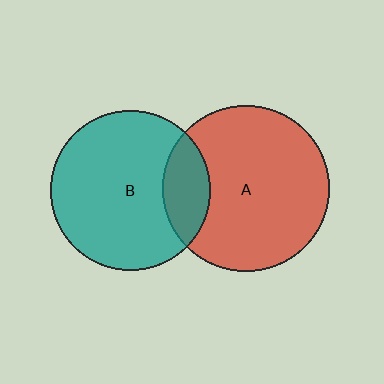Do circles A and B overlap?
Yes.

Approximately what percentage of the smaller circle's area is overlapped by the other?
Approximately 20%.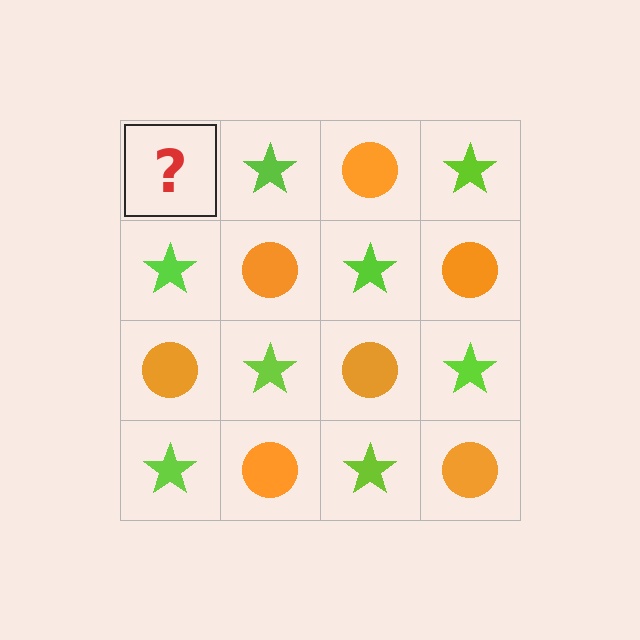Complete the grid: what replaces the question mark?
The question mark should be replaced with an orange circle.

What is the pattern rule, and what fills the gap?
The rule is that it alternates orange circle and lime star in a checkerboard pattern. The gap should be filled with an orange circle.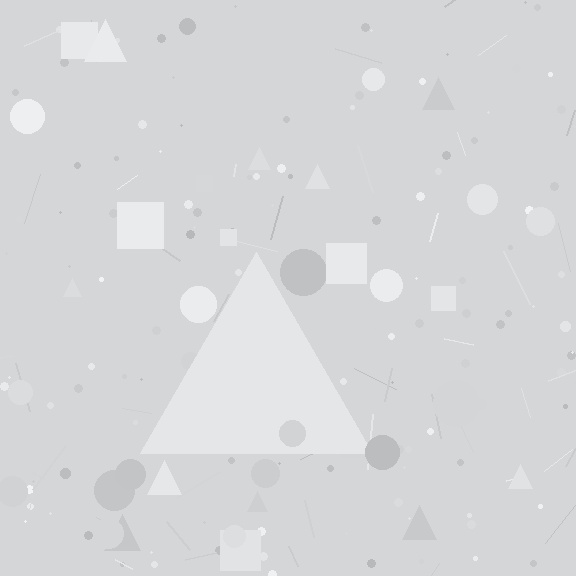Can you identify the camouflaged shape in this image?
The camouflaged shape is a triangle.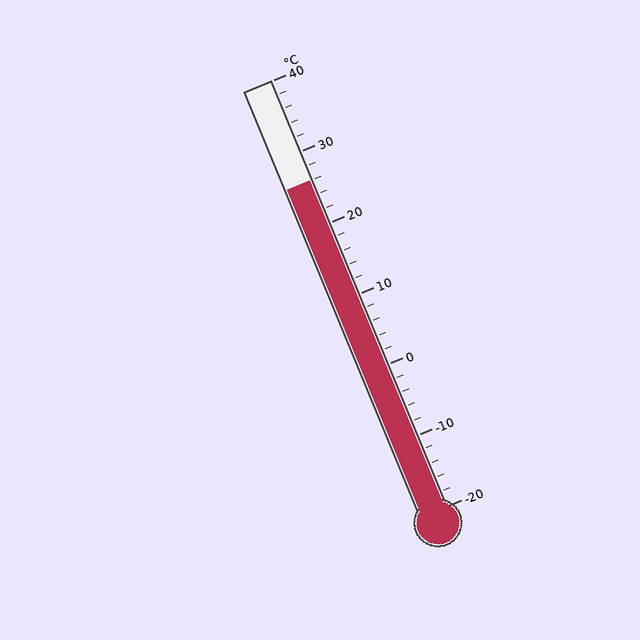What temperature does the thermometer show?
The thermometer shows approximately 26°C.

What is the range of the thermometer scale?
The thermometer scale ranges from -20°C to 40°C.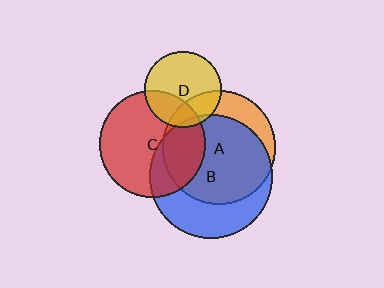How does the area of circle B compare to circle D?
Approximately 2.6 times.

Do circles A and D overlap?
Yes.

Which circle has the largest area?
Circle B (blue).